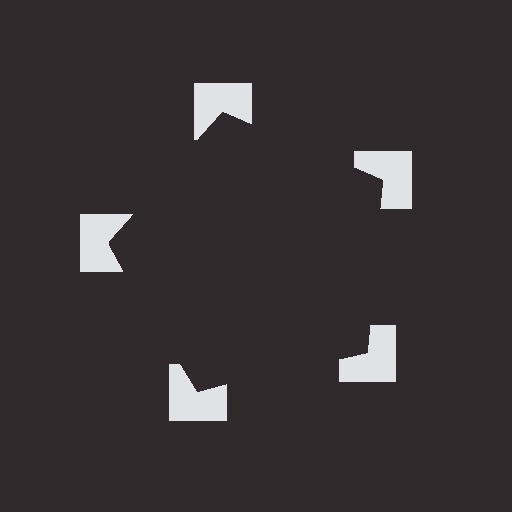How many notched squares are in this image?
There are 5 — one at each vertex of the illusory pentagon.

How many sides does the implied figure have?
5 sides.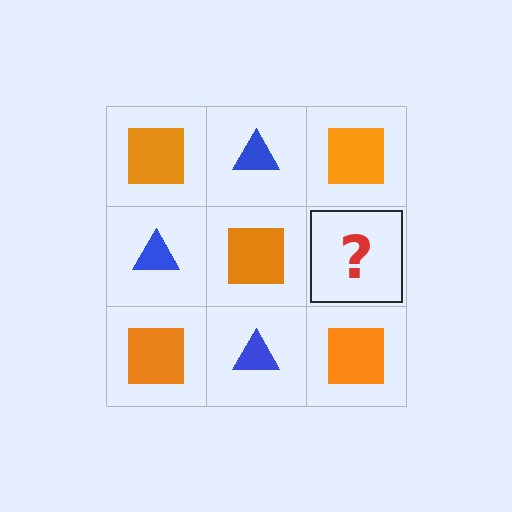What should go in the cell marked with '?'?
The missing cell should contain a blue triangle.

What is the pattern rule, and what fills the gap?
The rule is that it alternates orange square and blue triangle in a checkerboard pattern. The gap should be filled with a blue triangle.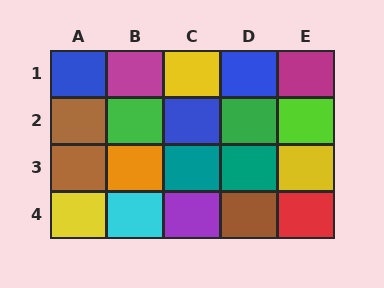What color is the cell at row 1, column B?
Magenta.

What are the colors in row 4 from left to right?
Yellow, cyan, purple, brown, red.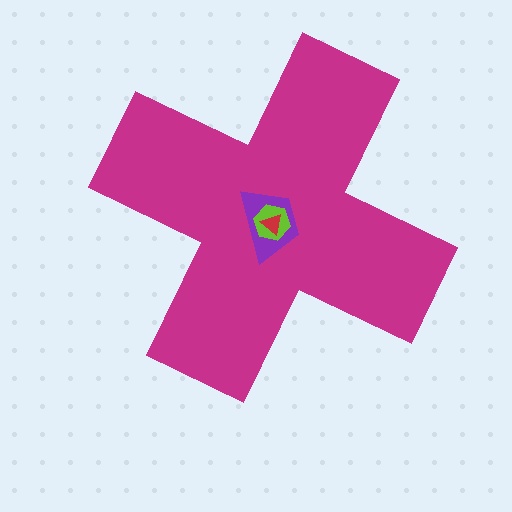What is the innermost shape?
The red triangle.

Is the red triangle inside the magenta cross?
Yes.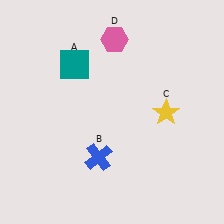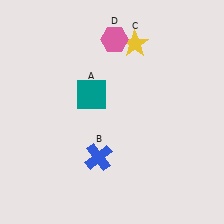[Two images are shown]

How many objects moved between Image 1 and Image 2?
2 objects moved between the two images.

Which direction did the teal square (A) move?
The teal square (A) moved down.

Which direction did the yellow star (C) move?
The yellow star (C) moved up.